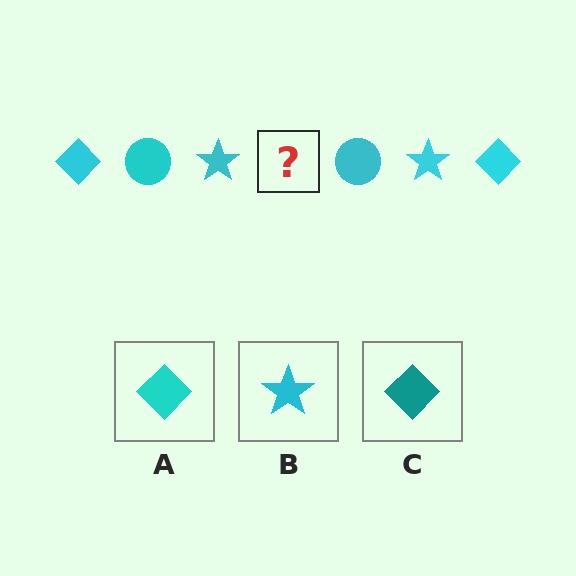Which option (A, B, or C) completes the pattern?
A.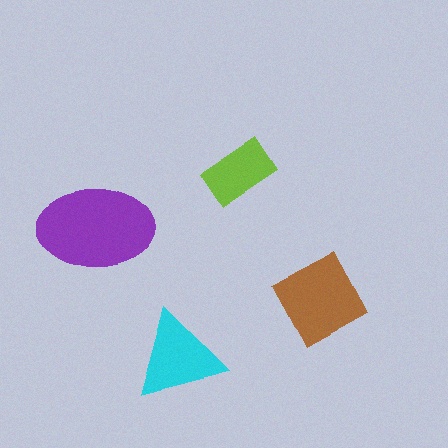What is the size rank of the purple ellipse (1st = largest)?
1st.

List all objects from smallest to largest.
The lime rectangle, the cyan triangle, the brown square, the purple ellipse.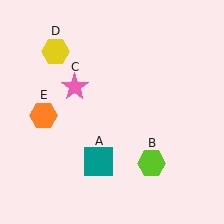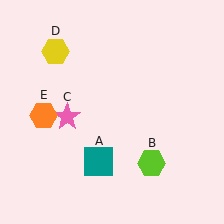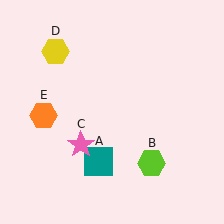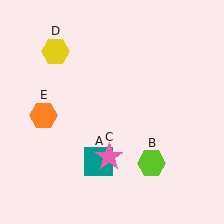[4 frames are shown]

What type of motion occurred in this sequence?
The pink star (object C) rotated counterclockwise around the center of the scene.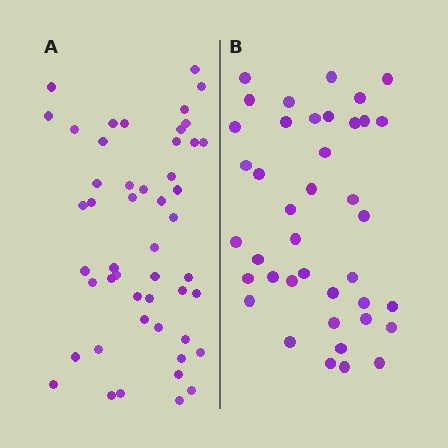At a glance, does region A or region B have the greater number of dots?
Region A (the left region) has more dots.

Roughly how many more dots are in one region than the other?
Region A has roughly 8 or so more dots than region B.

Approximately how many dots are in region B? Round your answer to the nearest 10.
About 40 dots.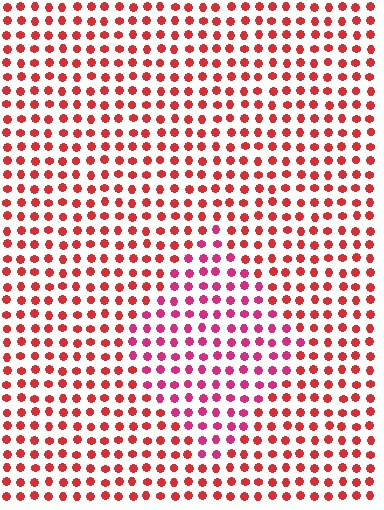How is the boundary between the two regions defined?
The boundary is defined purely by a slight shift in hue (about 28 degrees). Spacing, size, and orientation are identical on both sides.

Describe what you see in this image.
The image is filled with small red elements in a uniform arrangement. A diamond-shaped region is visible where the elements are tinted to a slightly different hue, forming a subtle color boundary.